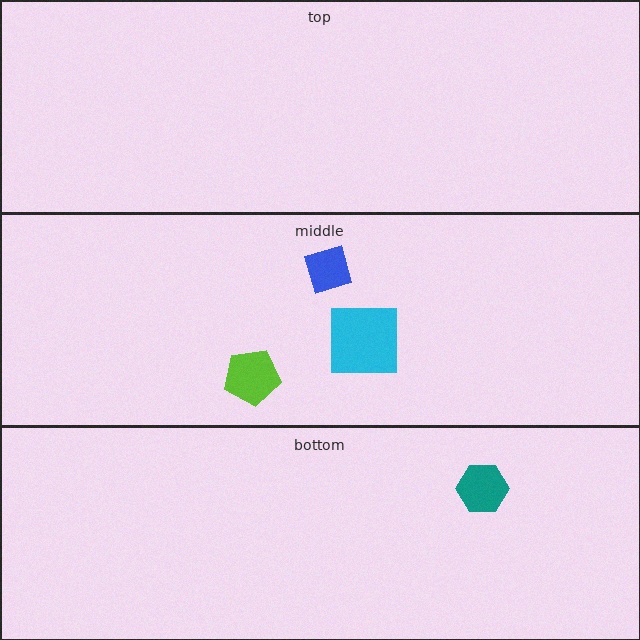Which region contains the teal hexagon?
The bottom region.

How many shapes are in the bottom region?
1.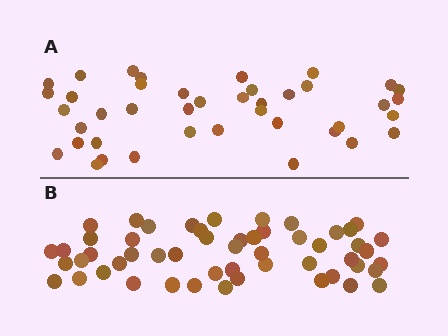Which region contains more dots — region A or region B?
Region B (the bottom region) has more dots.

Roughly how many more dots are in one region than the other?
Region B has roughly 12 or so more dots than region A.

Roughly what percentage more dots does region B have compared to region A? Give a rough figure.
About 30% more.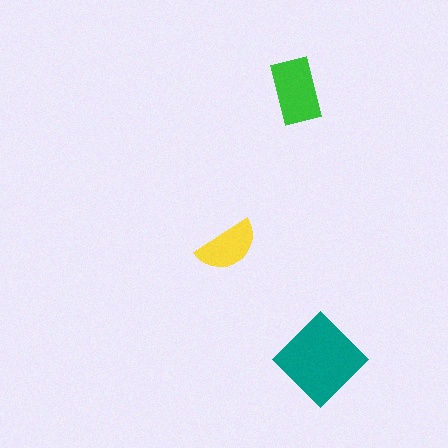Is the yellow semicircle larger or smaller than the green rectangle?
Smaller.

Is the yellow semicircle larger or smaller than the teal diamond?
Smaller.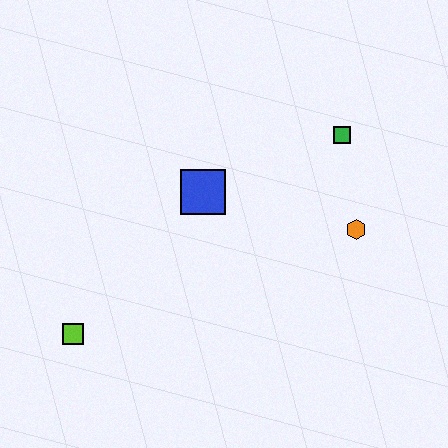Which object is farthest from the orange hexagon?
The lime square is farthest from the orange hexagon.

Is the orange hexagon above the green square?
No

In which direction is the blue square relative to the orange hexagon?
The blue square is to the left of the orange hexagon.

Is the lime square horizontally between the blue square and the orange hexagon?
No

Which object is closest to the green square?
The orange hexagon is closest to the green square.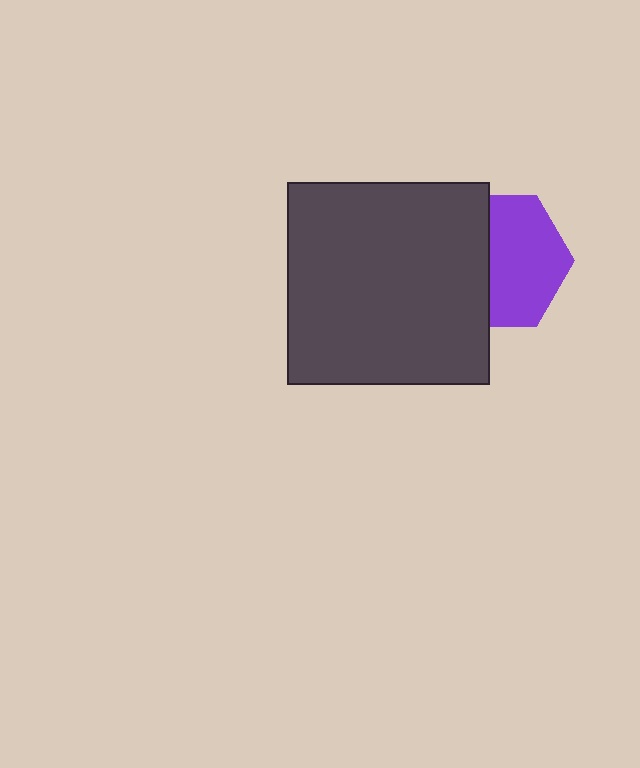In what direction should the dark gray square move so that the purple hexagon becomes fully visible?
The dark gray square should move left. That is the shortest direction to clear the overlap and leave the purple hexagon fully visible.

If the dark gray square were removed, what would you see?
You would see the complete purple hexagon.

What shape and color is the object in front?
The object in front is a dark gray square.